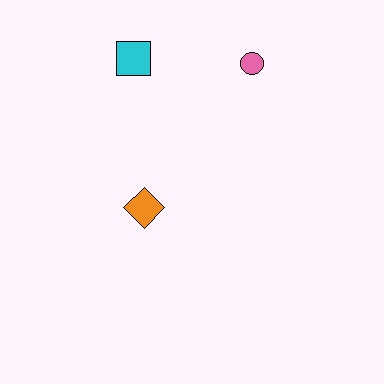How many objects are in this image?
There are 3 objects.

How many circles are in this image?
There is 1 circle.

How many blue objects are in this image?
There are no blue objects.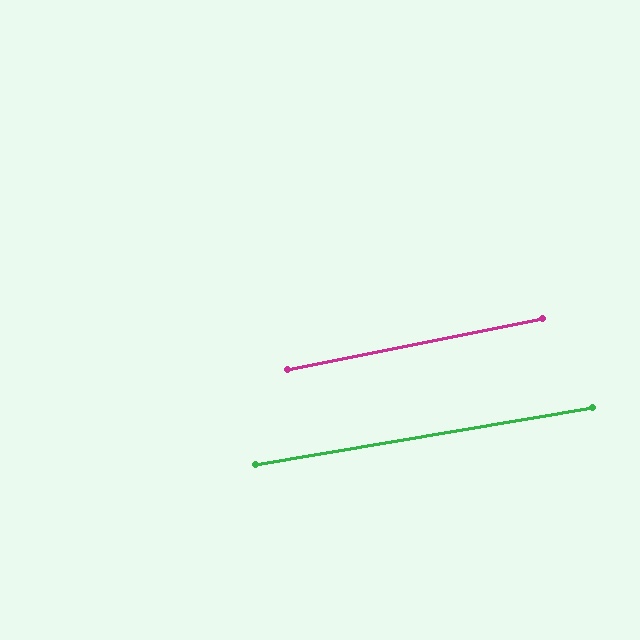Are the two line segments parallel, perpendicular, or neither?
Parallel — their directions differ by only 1.6°.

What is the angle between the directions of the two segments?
Approximately 2 degrees.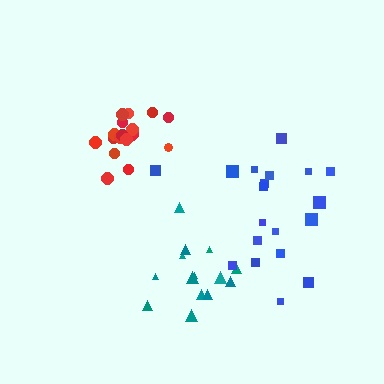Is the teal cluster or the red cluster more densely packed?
Red.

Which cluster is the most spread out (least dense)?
Blue.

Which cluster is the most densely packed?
Red.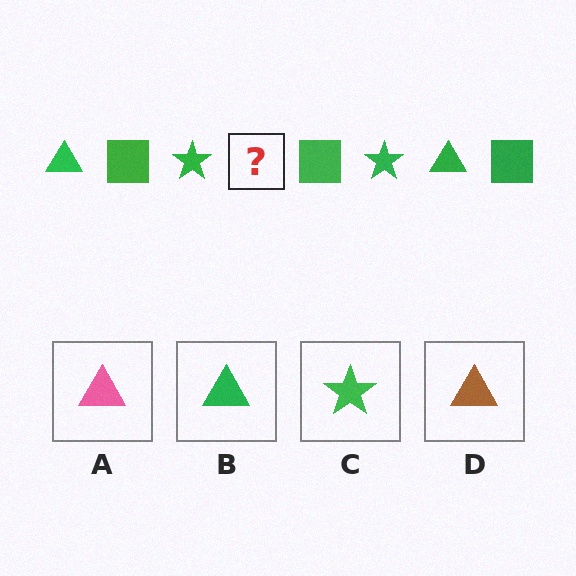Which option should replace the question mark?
Option B.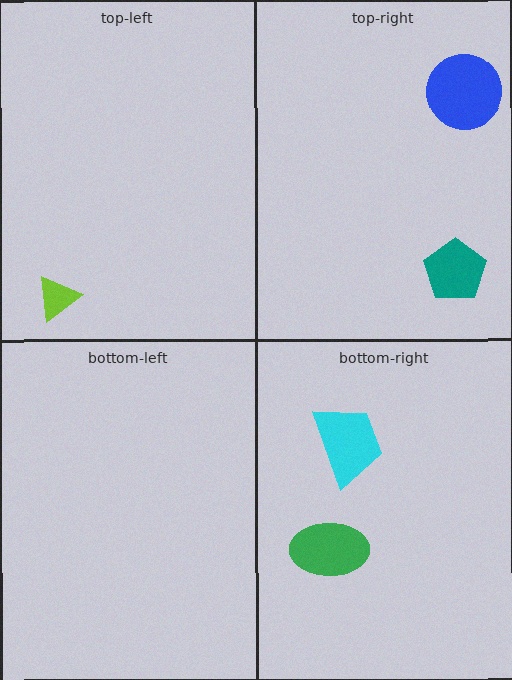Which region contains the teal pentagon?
The top-right region.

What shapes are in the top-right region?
The teal pentagon, the blue circle.